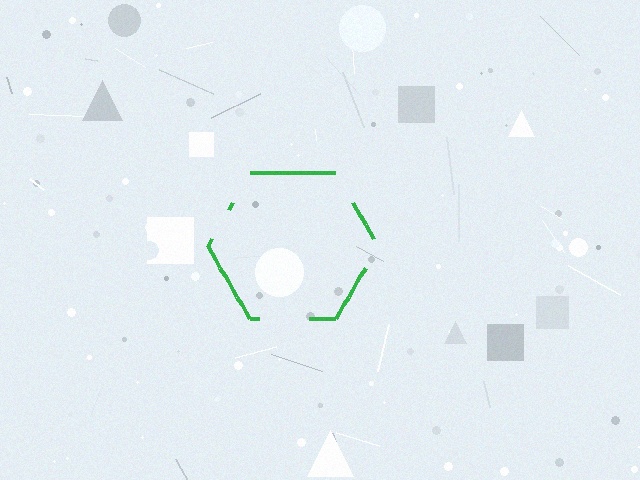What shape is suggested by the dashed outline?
The dashed outline suggests a hexagon.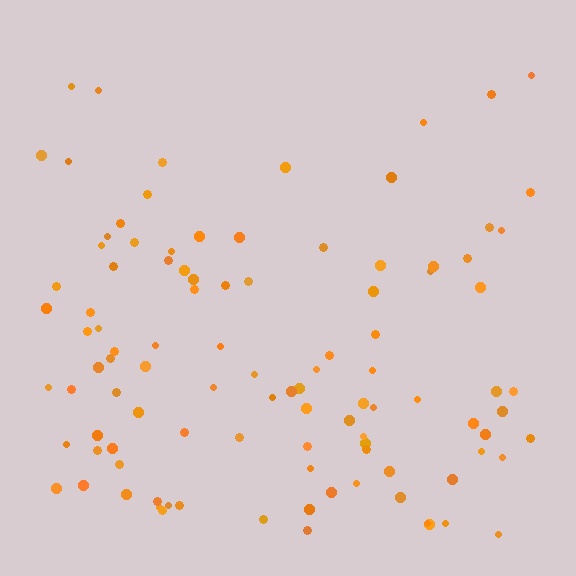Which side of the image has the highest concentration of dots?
The bottom.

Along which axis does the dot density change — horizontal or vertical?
Vertical.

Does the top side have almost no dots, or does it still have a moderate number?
Still a moderate number, just noticeably fewer than the bottom.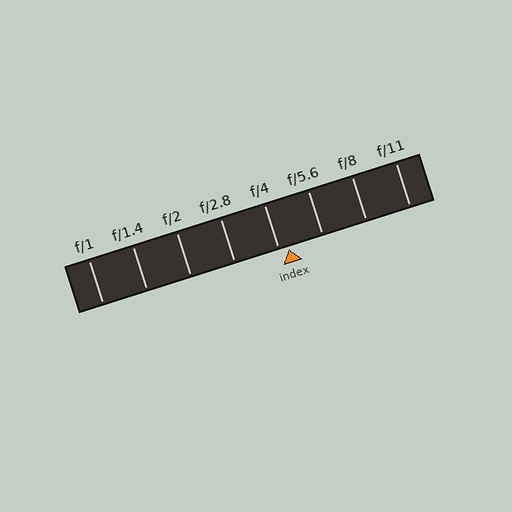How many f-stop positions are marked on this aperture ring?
There are 8 f-stop positions marked.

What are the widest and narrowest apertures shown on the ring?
The widest aperture shown is f/1 and the narrowest is f/11.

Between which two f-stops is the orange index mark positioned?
The index mark is between f/4 and f/5.6.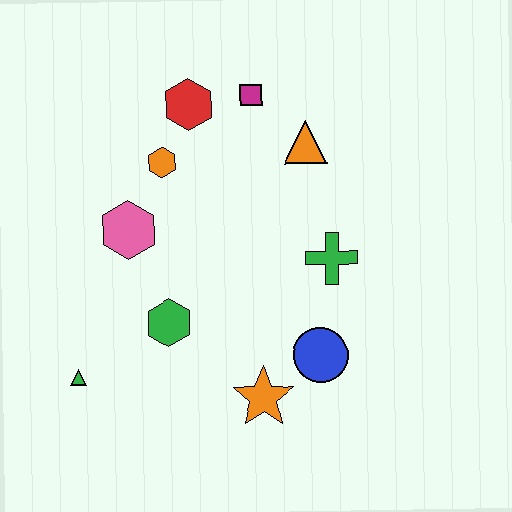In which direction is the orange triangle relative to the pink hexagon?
The orange triangle is to the right of the pink hexagon.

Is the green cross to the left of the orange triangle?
No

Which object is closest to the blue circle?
The orange star is closest to the blue circle.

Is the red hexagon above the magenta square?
No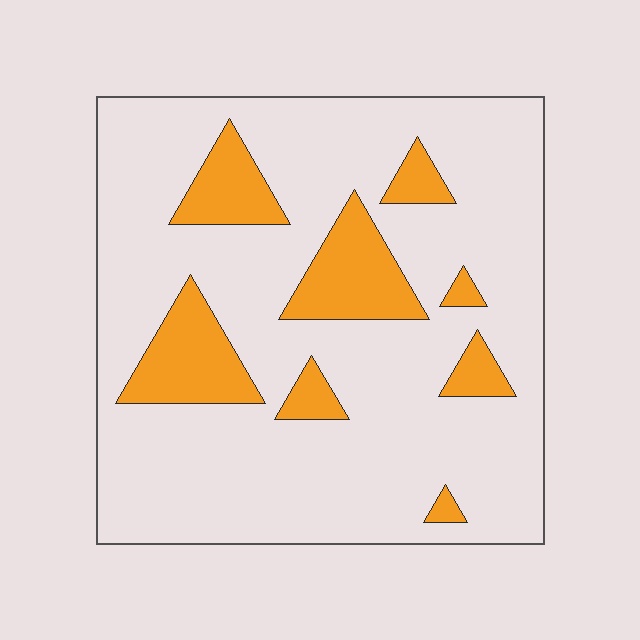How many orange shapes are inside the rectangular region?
8.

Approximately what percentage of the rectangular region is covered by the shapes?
Approximately 20%.